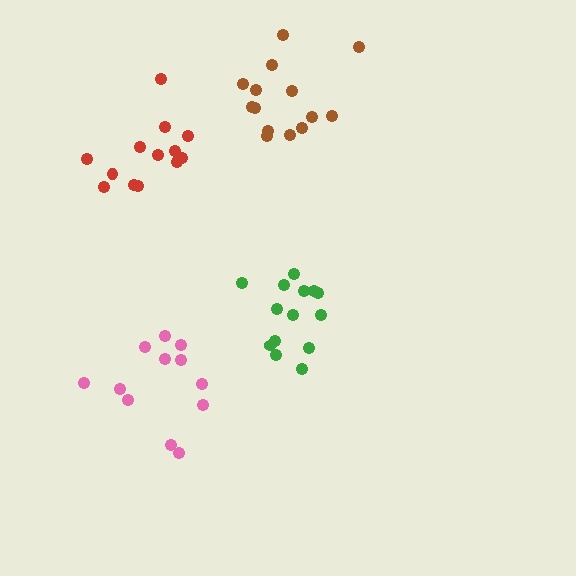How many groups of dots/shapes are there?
There are 4 groups.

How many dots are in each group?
Group 1: 13 dots, Group 2: 14 dots, Group 3: 14 dots, Group 4: 12 dots (53 total).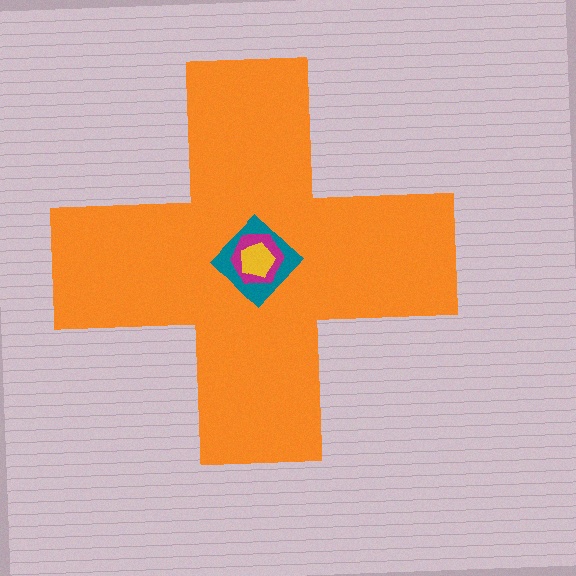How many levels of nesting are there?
4.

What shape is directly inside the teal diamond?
The magenta hexagon.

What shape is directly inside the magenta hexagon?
The yellow pentagon.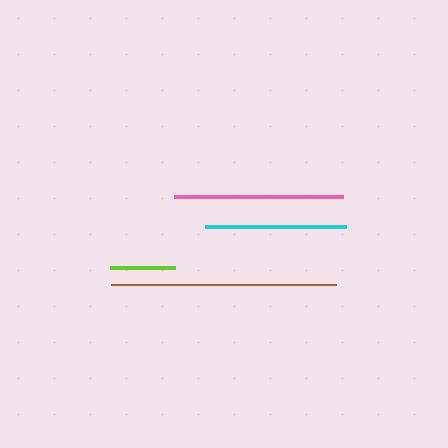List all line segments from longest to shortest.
From longest to shortest: brown, pink, cyan, lime.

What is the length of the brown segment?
The brown segment is approximately 226 pixels long.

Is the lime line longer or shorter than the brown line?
The brown line is longer than the lime line.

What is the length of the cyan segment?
The cyan segment is approximately 141 pixels long.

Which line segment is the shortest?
The lime line is the shortest at approximately 65 pixels.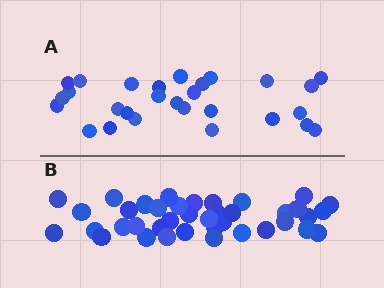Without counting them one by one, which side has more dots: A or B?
Region B (the bottom region) has more dots.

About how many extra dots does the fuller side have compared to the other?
Region B has roughly 12 or so more dots than region A.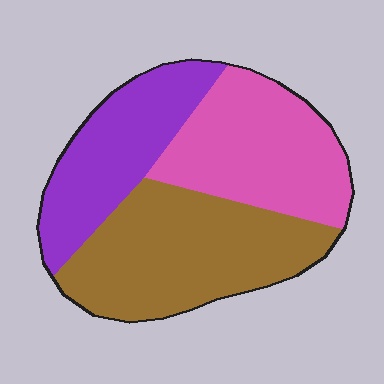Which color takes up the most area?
Brown, at roughly 40%.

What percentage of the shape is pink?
Pink takes up about one third (1/3) of the shape.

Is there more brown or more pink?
Brown.